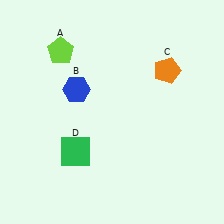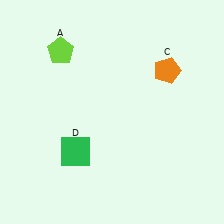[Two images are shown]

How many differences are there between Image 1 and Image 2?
There is 1 difference between the two images.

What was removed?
The blue hexagon (B) was removed in Image 2.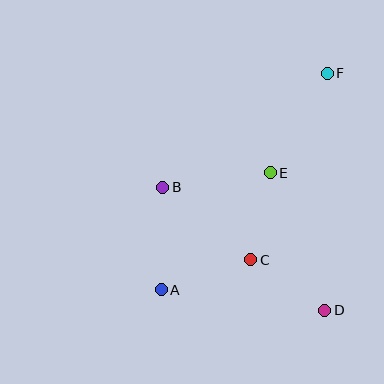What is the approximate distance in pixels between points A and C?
The distance between A and C is approximately 94 pixels.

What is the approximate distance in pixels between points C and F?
The distance between C and F is approximately 201 pixels.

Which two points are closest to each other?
Points C and E are closest to each other.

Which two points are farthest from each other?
Points A and F are farthest from each other.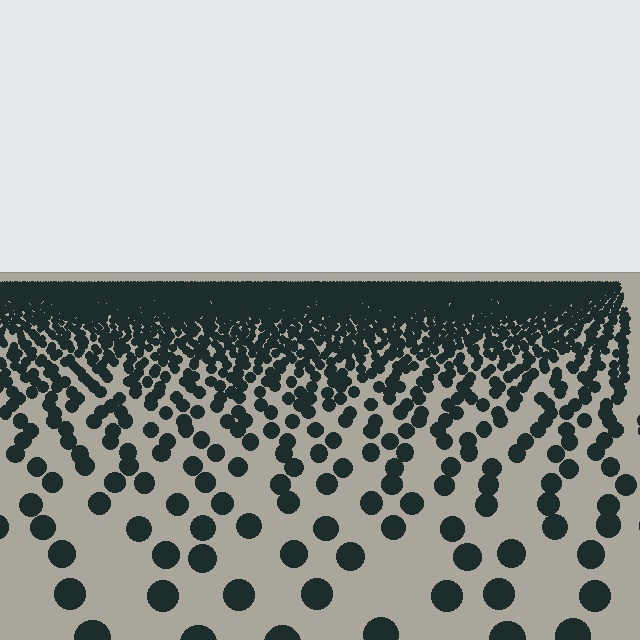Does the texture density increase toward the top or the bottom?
Density increases toward the top.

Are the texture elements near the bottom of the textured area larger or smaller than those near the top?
Larger. Near the bottom, elements are closer to the viewer and appear at a bigger on-screen size.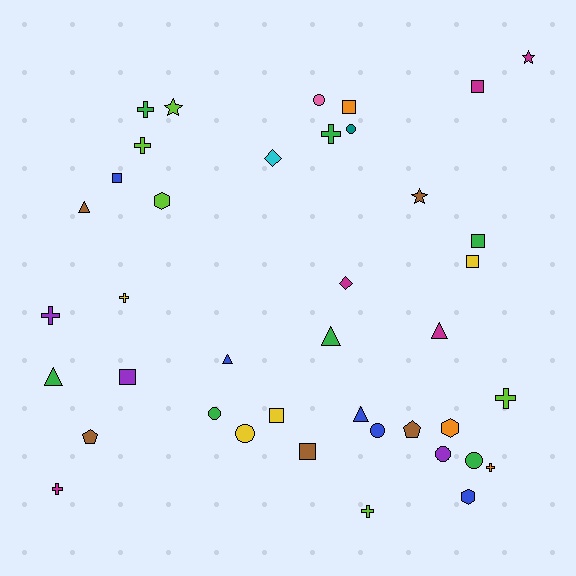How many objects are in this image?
There are 40 objects.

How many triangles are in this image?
There are 6 triangles.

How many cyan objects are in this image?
There is 1 cyan object.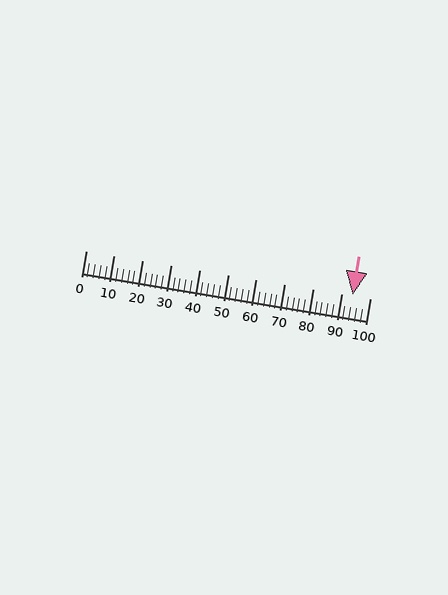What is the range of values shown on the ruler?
The ruler shows values from 0 to 100.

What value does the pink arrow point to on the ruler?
The pink arrow points to approximately 94.